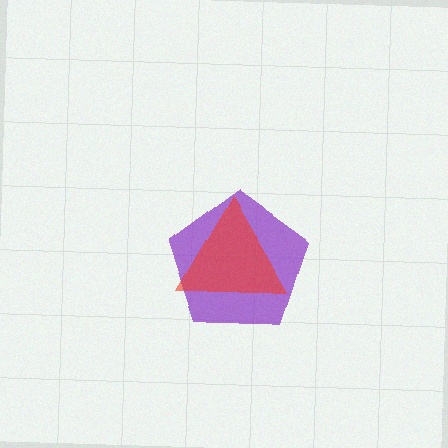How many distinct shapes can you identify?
There are 2 distinct shapes: a purple pentagon, a red triangle.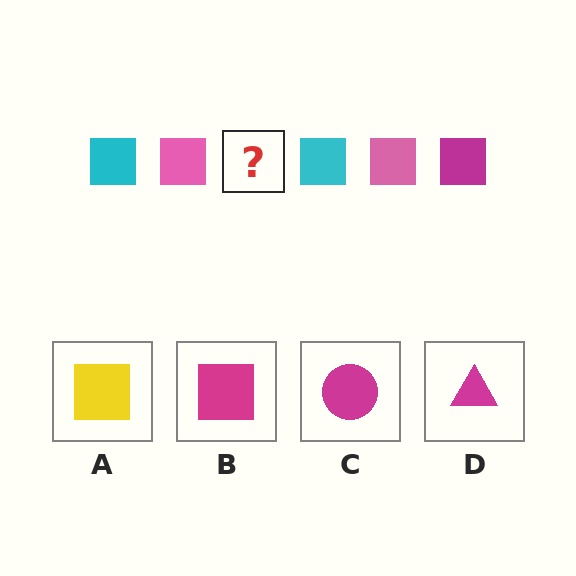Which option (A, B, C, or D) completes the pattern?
B.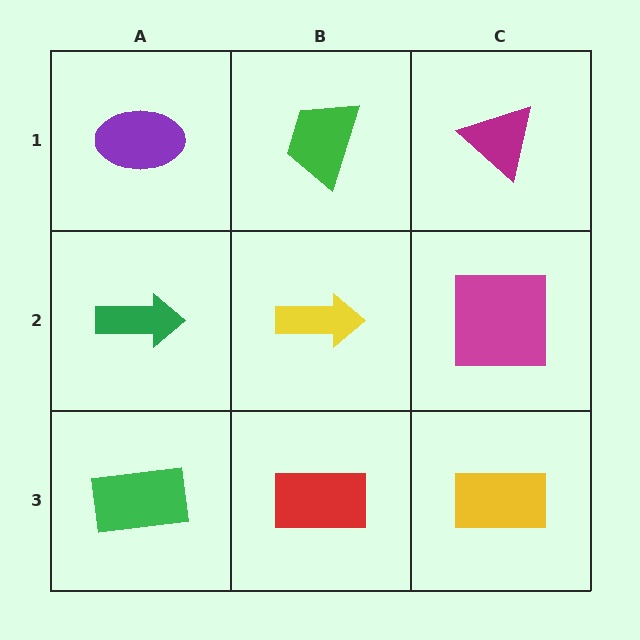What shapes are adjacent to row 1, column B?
A yellow arrow (row 2, column B), a purple ellipse (row 1, column A), a magenta triangle (row 1, column C).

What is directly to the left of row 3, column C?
A red rectangle.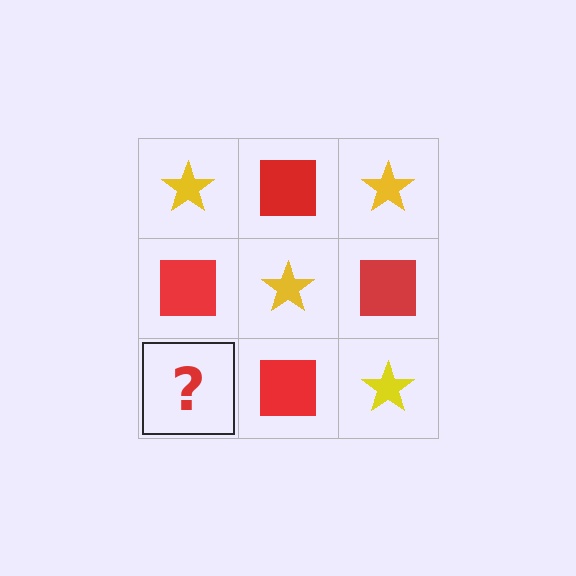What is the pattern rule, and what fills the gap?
The rule is that it alternates yellow star and red square in a checkerboard pattern. The gap should be filled with a yellow star.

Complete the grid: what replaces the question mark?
The question mark should be replaced with a yellow star.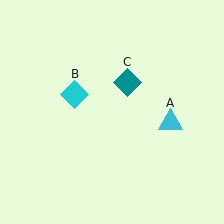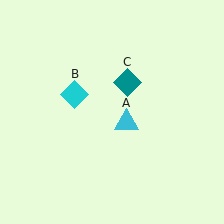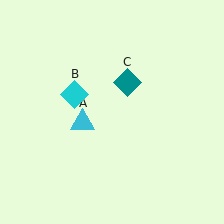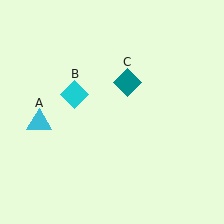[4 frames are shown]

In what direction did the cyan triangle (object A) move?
The cyan triangle (object A) moved left.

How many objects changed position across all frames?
1 object changed position: cyan triangle (object A).